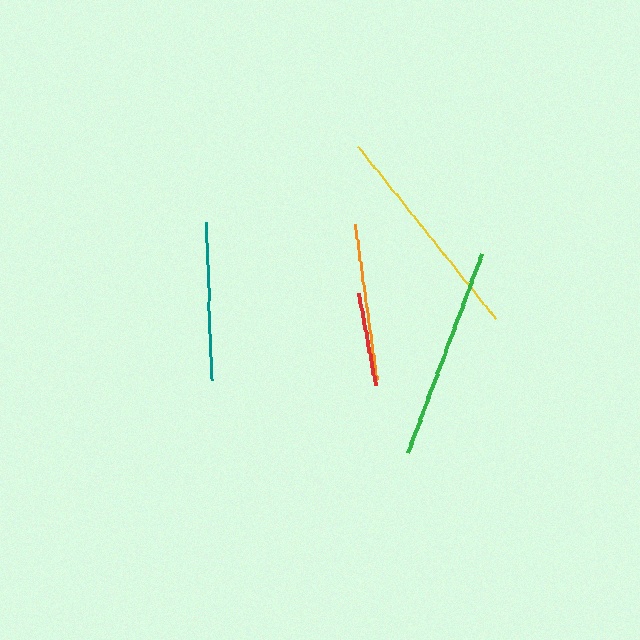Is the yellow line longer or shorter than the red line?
The yellow line is longer than the red line.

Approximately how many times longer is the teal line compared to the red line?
The teal line is approximately 1.7 times the length of the red line.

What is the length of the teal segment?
The teal segment is approximately 158 pixels long.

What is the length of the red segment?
The red segment is approximately 92 pixels long.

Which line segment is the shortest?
The red line is the shortest at approximately 92 pixels.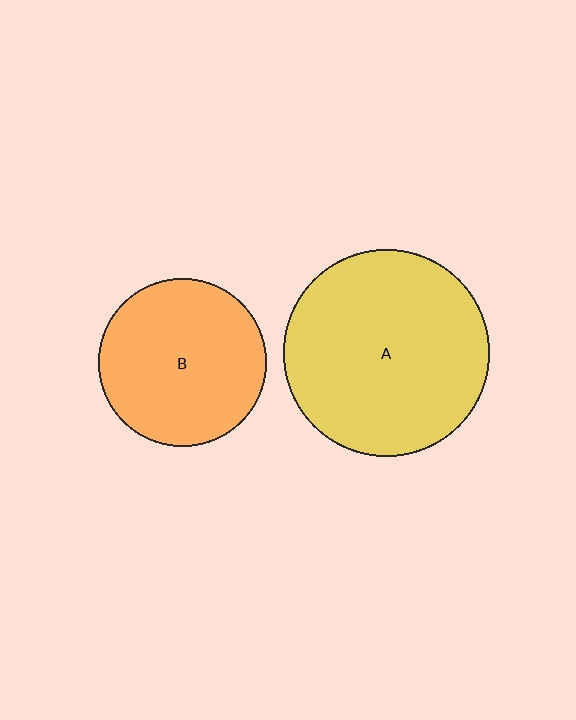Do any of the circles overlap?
No, none of the circles overlap.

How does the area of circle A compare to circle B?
Approximately 1.5 times.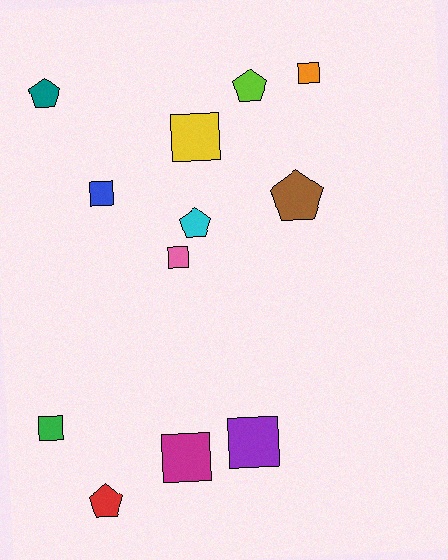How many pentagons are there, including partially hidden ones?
There are 5 pentagons.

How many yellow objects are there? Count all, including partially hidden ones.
There is 1 yellow object.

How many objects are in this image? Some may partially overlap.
There are 12 objects.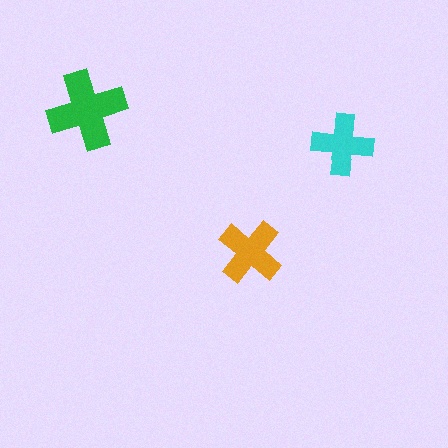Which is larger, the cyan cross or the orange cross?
The orange one.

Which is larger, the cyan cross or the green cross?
The green one.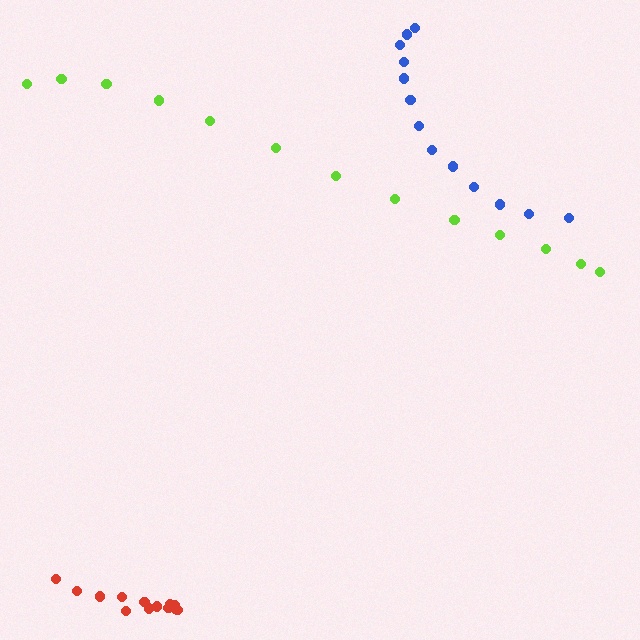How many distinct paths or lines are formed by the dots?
There are 3 distinct paths.